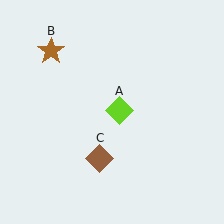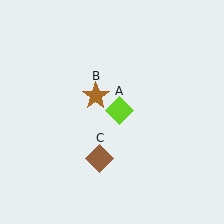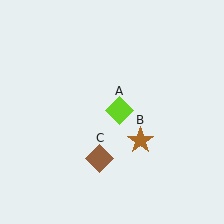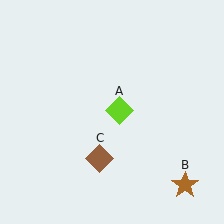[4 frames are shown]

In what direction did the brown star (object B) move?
The brown star (object B) moved down and to the right.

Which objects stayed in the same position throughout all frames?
Lime diamond (object A) and brown diamond (object C) remained stationary.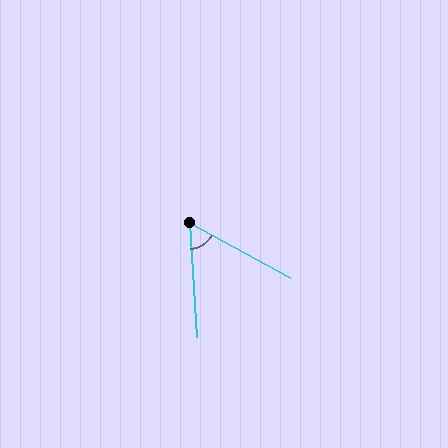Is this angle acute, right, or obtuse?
It is acute.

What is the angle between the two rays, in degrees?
Approximately 58 degrees.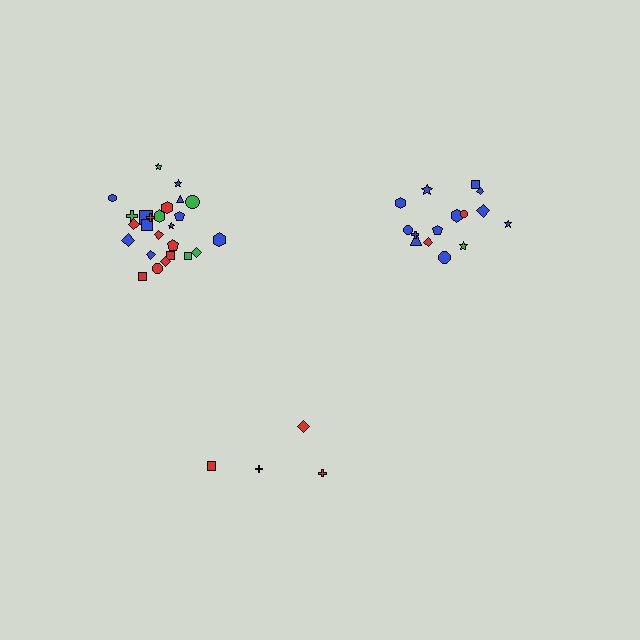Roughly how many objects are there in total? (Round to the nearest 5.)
Roughly 45 objects in total.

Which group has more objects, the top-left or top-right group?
The top-left group.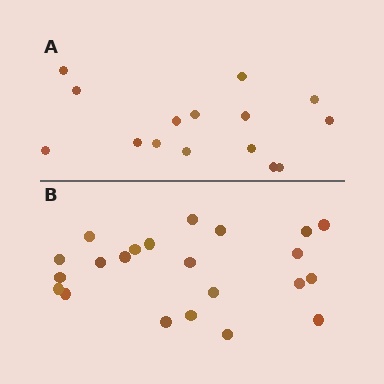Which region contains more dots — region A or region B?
Region B (the bottom region) has more dots.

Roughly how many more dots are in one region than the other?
Region B has roughly 8 or so more dots than region A.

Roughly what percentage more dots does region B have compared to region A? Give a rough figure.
About 45% more.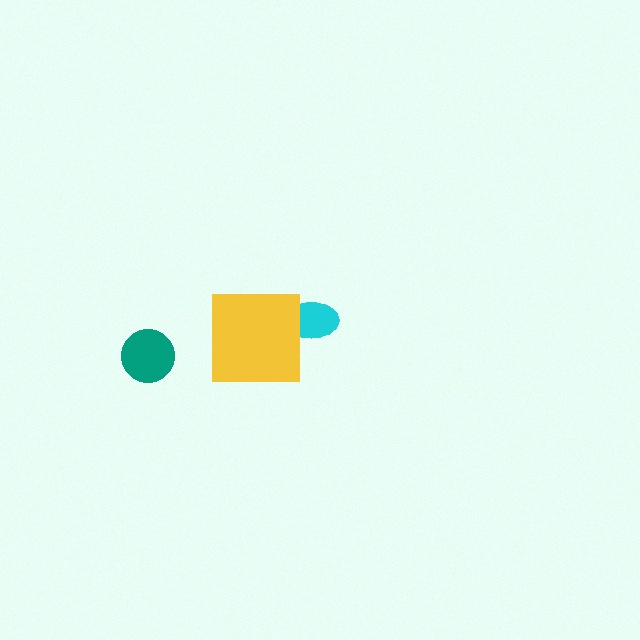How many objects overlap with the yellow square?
1 object overlaps with the yellow square.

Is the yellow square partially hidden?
No, no other shape covers it.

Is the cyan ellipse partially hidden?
Yes, it is partially covered by another shape.